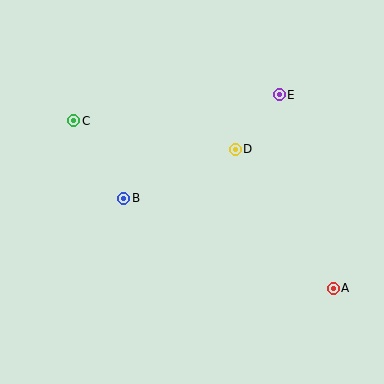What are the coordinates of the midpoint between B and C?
The midpoint between B and C is at (99, 159).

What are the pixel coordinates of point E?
Point E is at (279, 95).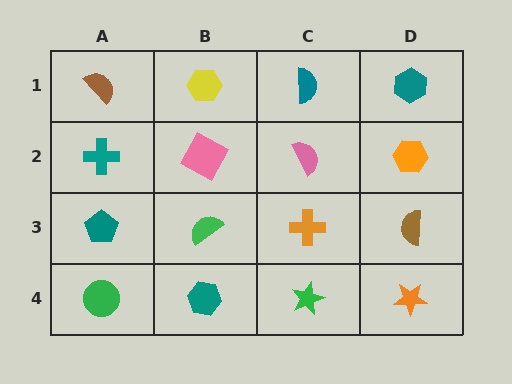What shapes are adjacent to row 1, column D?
An orange hexagon (row 2, column D), a teal semicircle (row 1, column C).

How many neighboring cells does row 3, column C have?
4.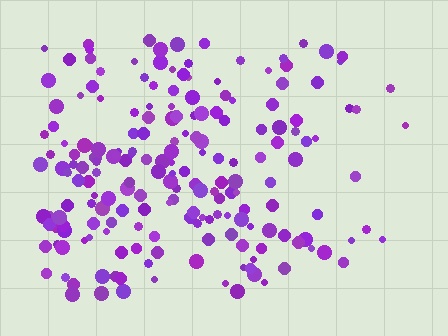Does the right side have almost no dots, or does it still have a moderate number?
Still a moderate number, just noticeably fewer than the left.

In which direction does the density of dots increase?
From right to left, with the left side densest.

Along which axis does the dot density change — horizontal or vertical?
Horizontal.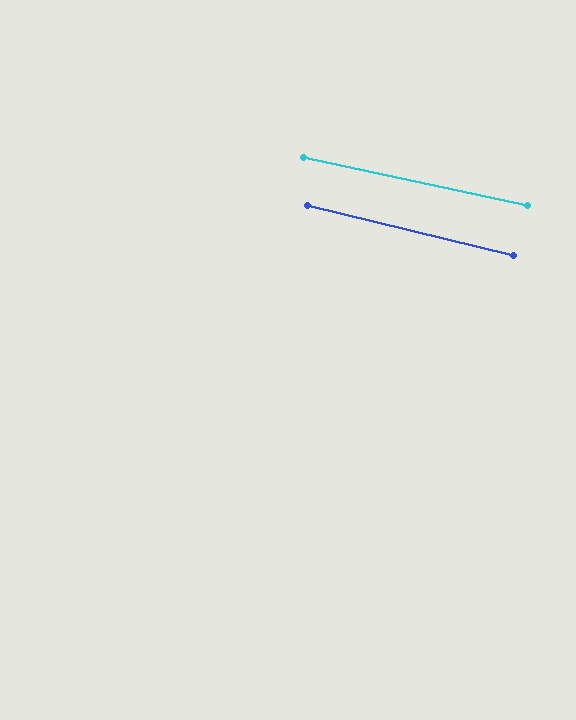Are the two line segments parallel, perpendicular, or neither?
Parallel — their directions differ by only 1.4°.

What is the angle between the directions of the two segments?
Approximately 1 degree.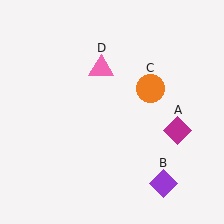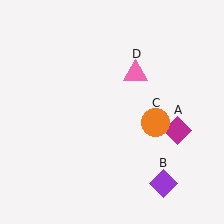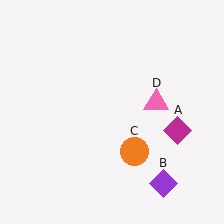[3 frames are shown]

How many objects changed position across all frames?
2 objects changed position: orange circle (object C), pink triangle (object D).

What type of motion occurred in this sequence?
The orange circle (object C), pink triangle (object D) rotated clockwise around the center of the scene.